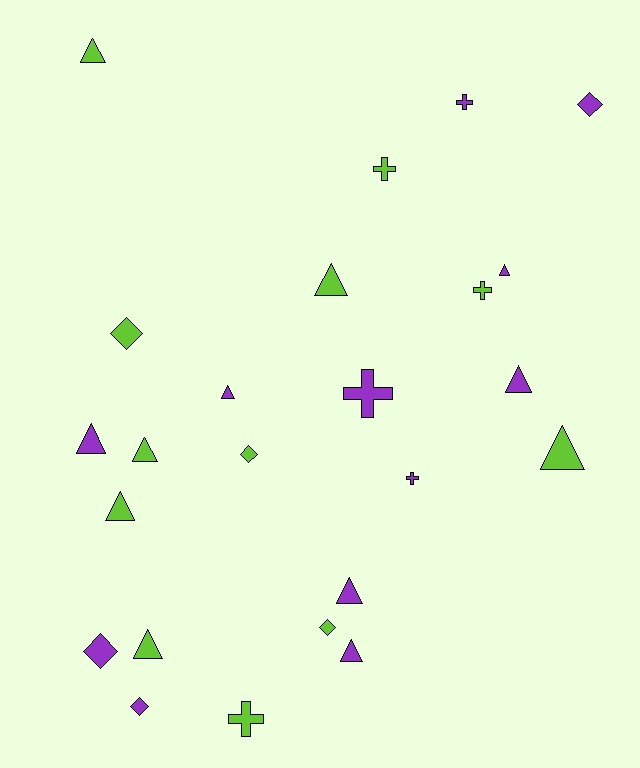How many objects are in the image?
There are 24 objects.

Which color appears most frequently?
Lime, with 12 objects.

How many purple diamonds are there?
There are 3 purple diamonds.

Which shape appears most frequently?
Triangle, with 12 objects.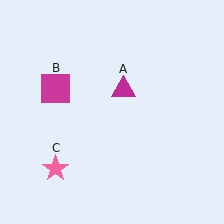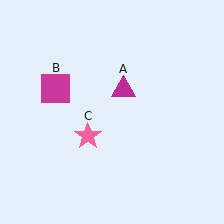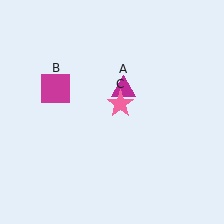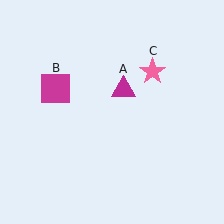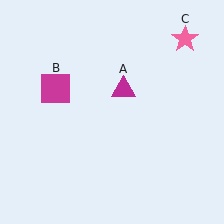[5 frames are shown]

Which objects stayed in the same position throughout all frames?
Magenta triangle (object A) and magenta square (object B) remained stationary.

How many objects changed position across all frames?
1 object changed position: pink star (object C).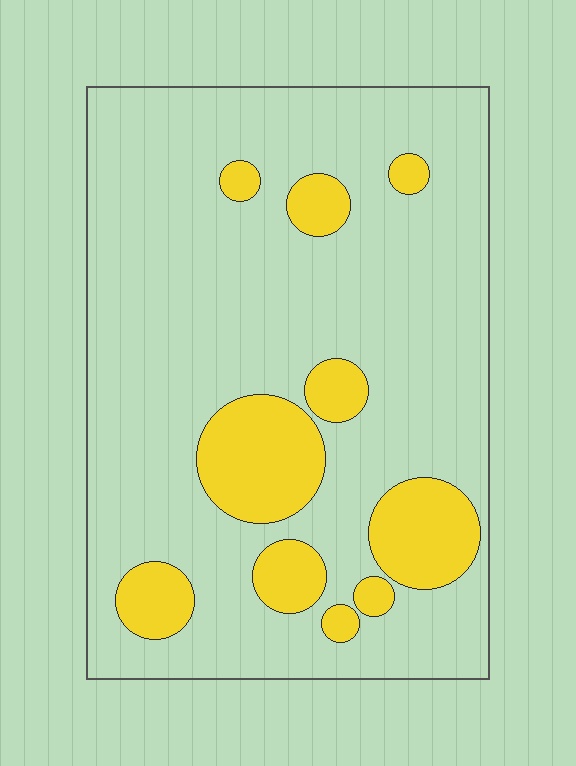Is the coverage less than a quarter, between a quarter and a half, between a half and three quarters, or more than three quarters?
Less than a quarter.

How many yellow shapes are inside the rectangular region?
10.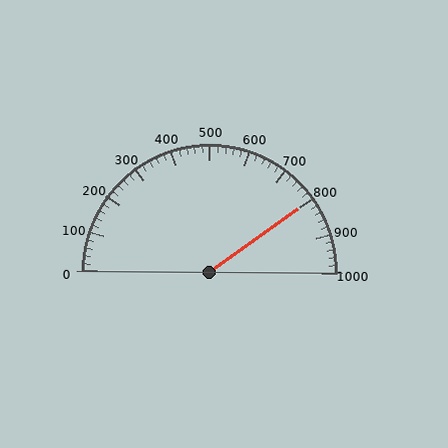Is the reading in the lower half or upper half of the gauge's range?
The reading is in the upper half of the range (0 to 1000).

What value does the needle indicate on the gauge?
The needle indicates approximately 800.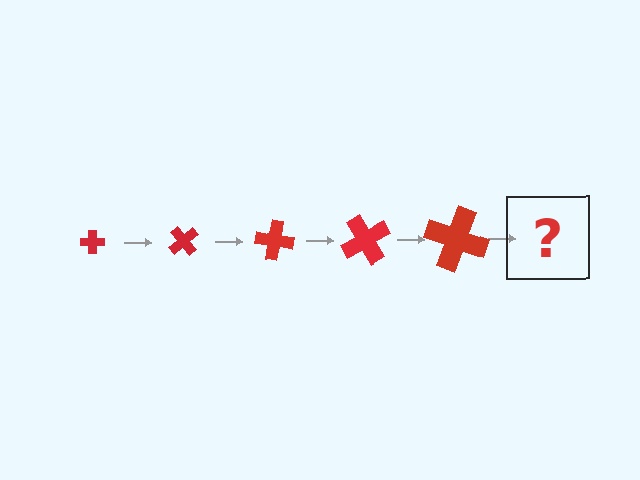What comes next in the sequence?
The next element should be a cross, larger than the previous one and rotated 250 degrees from the start.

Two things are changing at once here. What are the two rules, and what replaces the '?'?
The two rules are that the cross grows larger each step and it rotates 50 degrees each step. The '?' should be a cross, larger than the previous one and rotated 250 degrees from the start.